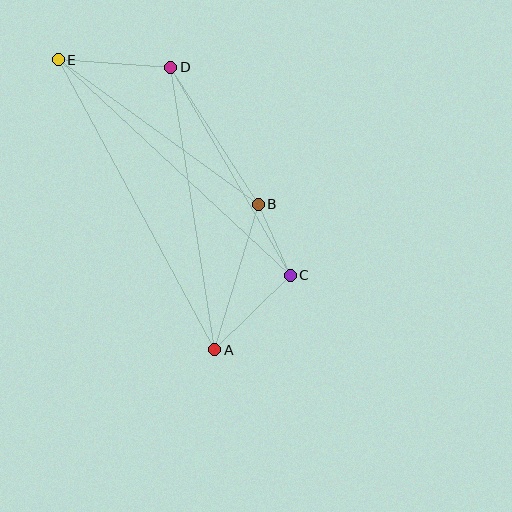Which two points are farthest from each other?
Points A and E are farthest from each other.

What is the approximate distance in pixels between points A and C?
The distance between A and C is approximately 106 pixels.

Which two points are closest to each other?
Points B and C are closest to each other.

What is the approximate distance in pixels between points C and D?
The distance between C and D is approximately 240 pixels.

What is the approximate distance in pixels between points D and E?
The distance between D and E is approximately 113 pixels.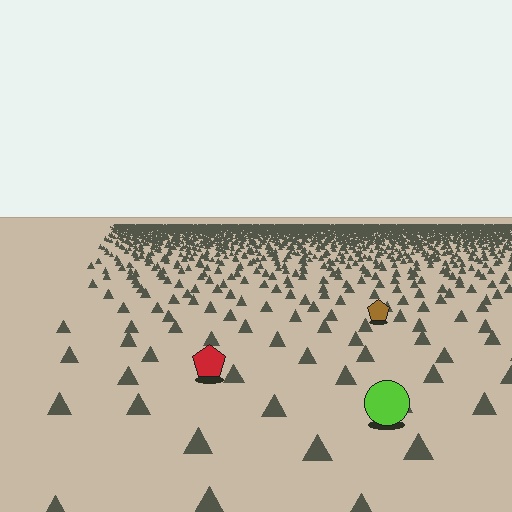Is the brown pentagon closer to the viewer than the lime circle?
No. The lime circle is closer — you can tell from the texture gradient: the ground texture is coarser near it.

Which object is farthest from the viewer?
The brown pentagon is farthest from the viewer. It appears smaller and the ground texture around it is denser.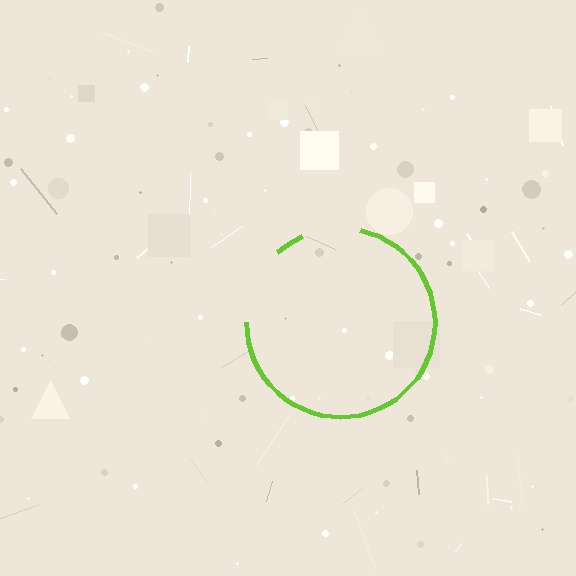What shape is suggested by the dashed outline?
The dashed outline suggests a circle.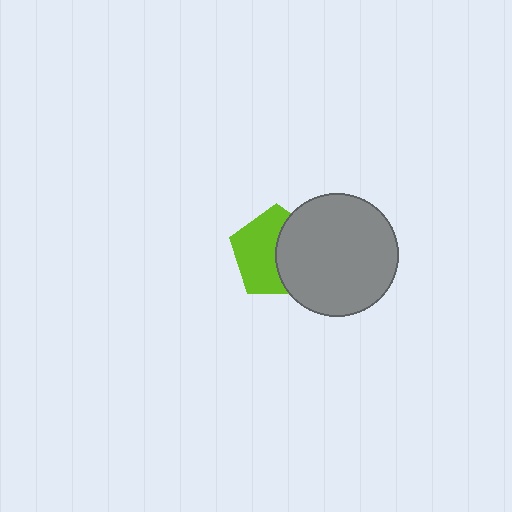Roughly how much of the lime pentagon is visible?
About half of it is visible (roughly 55%).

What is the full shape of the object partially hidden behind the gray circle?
The partially hidden object is a lime pentagon.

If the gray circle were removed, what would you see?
You would see the complete lime pentagon.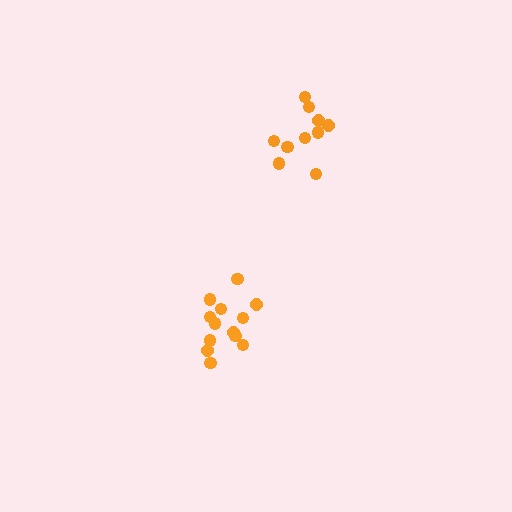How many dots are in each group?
Group 1: 13 dots, Group 2: 10 dots (23 total).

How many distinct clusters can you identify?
There are 2 distinct clusters.